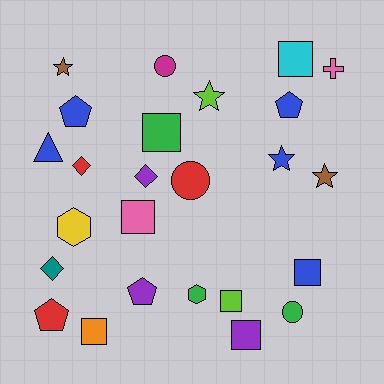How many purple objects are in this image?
There are 3 purple objects.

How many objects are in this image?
There are 25 objects.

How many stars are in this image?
There are 4 stars.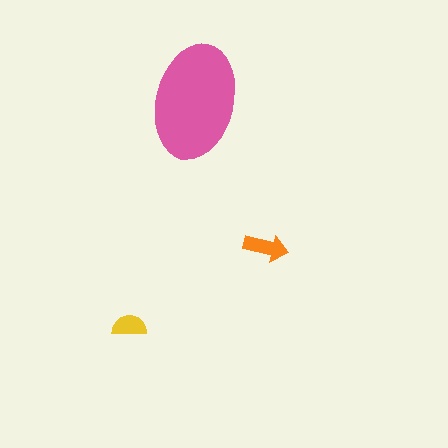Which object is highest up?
The pink ellipse is topmost.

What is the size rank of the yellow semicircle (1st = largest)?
3rd.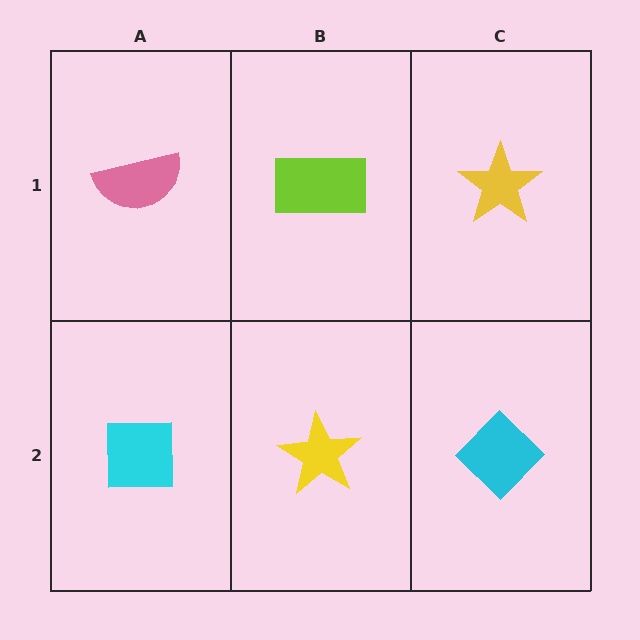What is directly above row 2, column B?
A lime rectangle.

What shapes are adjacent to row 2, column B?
A lime rectangle (row 1, column B), a cyan square (row 2, column A), a cyan diamond (row 2, column C).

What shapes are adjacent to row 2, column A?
A pink semicircle (row 1, column A), a yellow star (row 2, column B).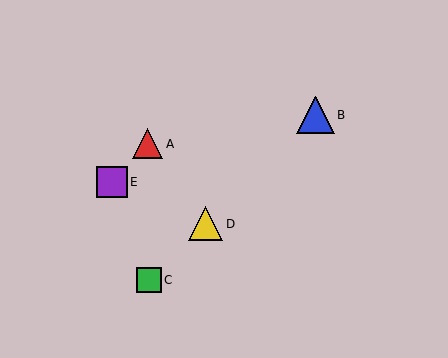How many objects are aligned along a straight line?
3 objects (B, C, D) are aligned along a straight line.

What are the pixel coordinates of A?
Object A is at (148, 144).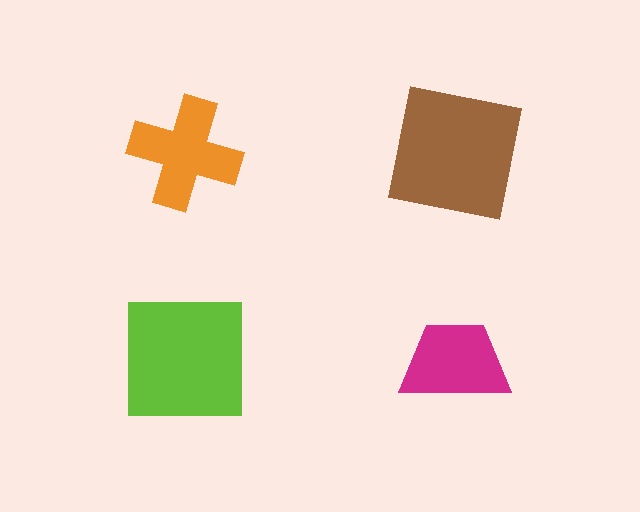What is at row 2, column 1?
A lime square.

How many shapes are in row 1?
2 shapes.